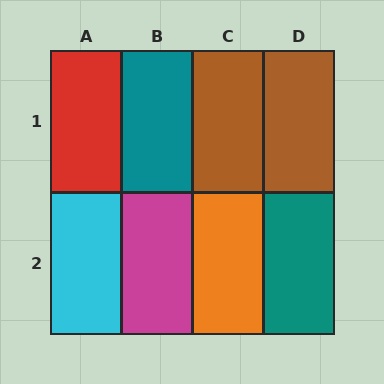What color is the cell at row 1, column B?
Teal.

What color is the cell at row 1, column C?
Brown.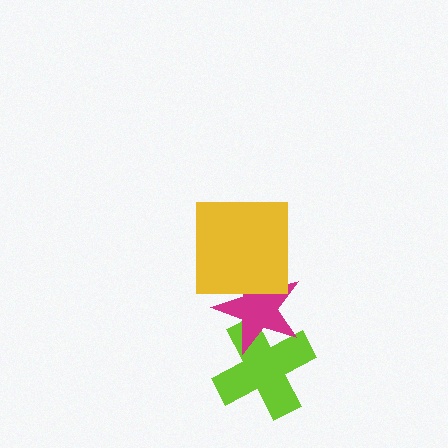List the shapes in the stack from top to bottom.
From top to bottom: the yellow square, the magenta star, the lime cross.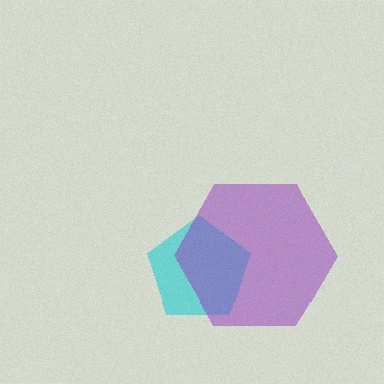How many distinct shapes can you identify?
There are 2 distinct shapes: a cyan pentagon, a purple hexagon.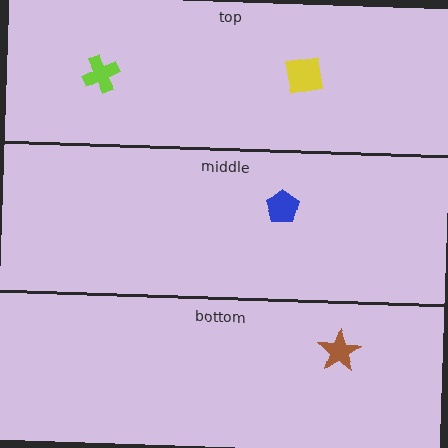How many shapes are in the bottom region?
1.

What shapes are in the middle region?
The blue pentagon.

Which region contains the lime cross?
The top region.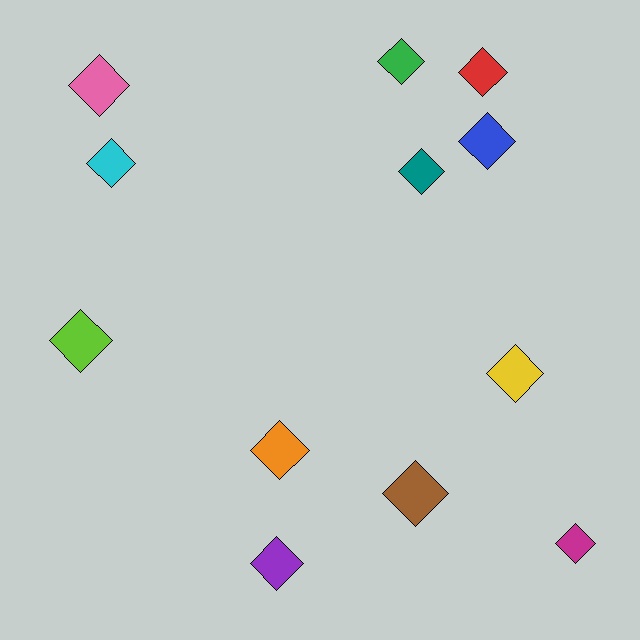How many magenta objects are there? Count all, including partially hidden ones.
There is 1 magenta object.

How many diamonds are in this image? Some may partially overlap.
There are 12 diamonds.